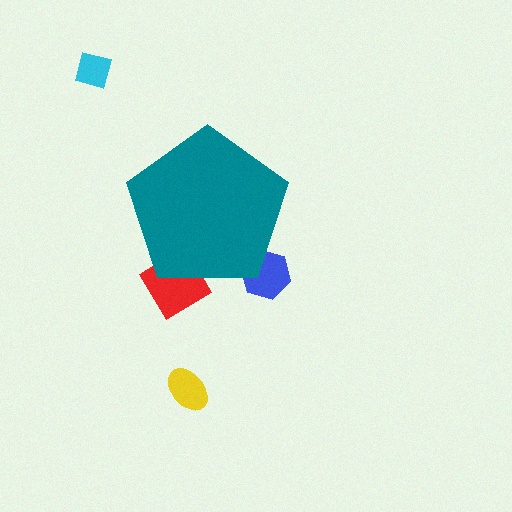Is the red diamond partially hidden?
Yes, the red diamond is partially hidden behind the teal pentagon.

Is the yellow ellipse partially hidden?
No, the yellow ellipse is fully visible.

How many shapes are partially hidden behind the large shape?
2 shapes are partially hidden.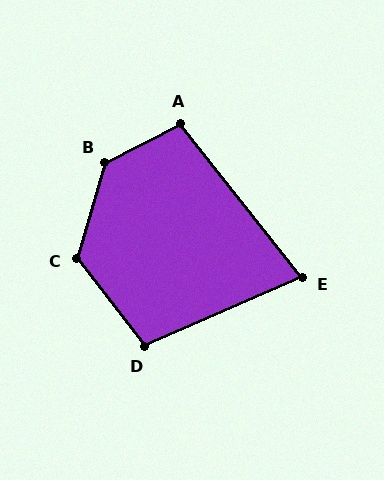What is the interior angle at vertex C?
Approximately 126 degrees (obtuse).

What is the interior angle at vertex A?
Approximately 101 degrees (obtuse).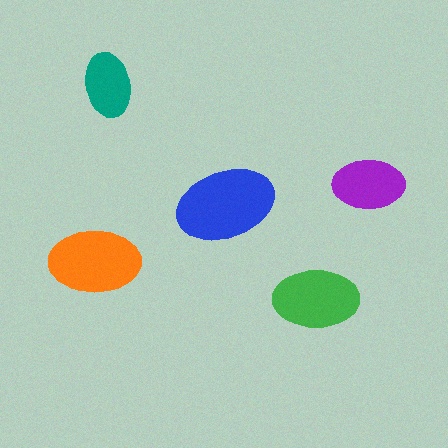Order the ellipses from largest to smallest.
the blue one, the orange one, the green one, the purple one, the teal one.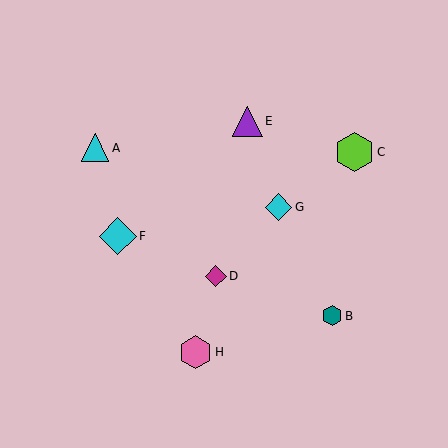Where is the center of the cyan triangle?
The center of the cyan triangle is at (95, 148).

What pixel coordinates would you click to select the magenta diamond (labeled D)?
Click at (216, 276) to select the magenta diamond D.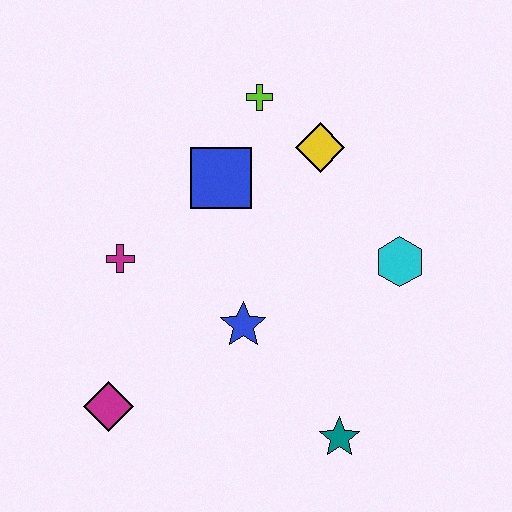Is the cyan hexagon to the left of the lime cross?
No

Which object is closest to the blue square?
The lime cross is closest to the blue square.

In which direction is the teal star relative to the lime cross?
The teal star is below the lime cross.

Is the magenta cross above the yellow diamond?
No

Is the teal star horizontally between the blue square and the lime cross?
No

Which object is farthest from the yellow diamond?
The magenta diamond is farthest from the yellow diamond.